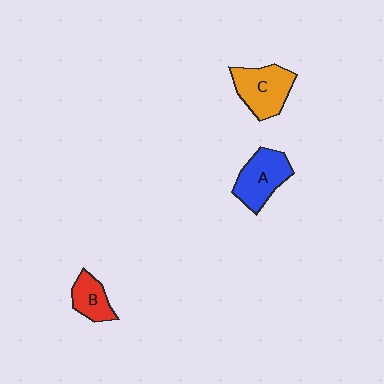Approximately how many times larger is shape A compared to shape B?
Approximately 1.6 times.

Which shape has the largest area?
Shape C (orange).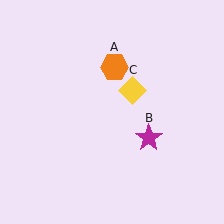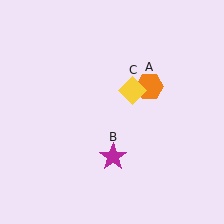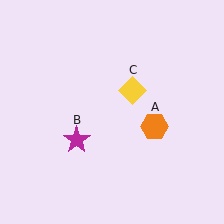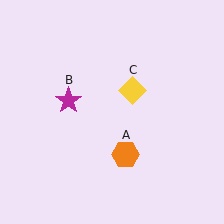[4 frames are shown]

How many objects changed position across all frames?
2 objects changed position: orange hexagon (object A), magenta star (object B).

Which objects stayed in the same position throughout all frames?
Yellow diamond (object C) remained stationary.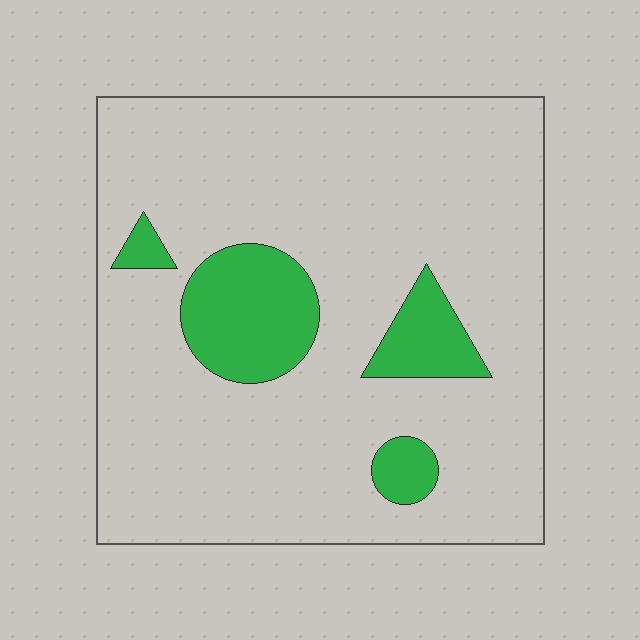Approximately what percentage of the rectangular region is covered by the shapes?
Approximately 15%.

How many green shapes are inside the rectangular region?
4.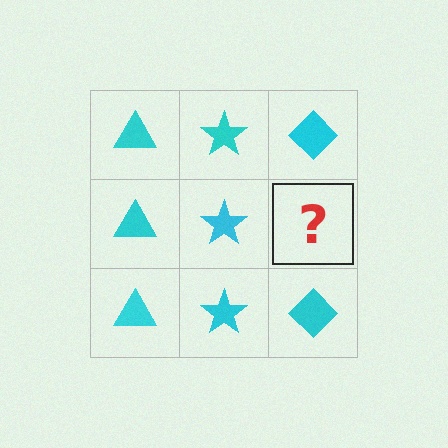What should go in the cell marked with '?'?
The missing cell should contain a cyan diamond.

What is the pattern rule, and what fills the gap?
The rule is that each column has a consistent shape. The gap should be filled with a cyan diamond.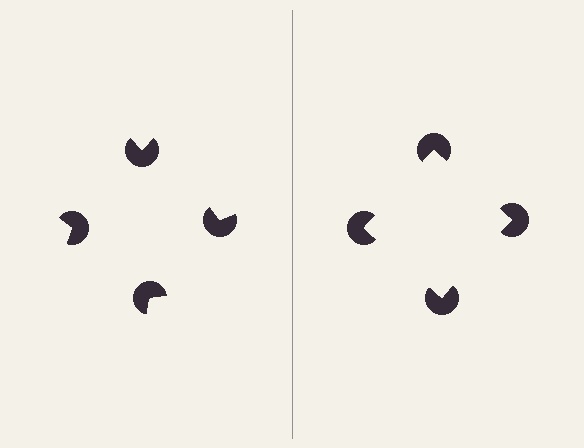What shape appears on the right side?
An illusory square.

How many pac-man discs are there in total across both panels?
8 — 4 on each side.